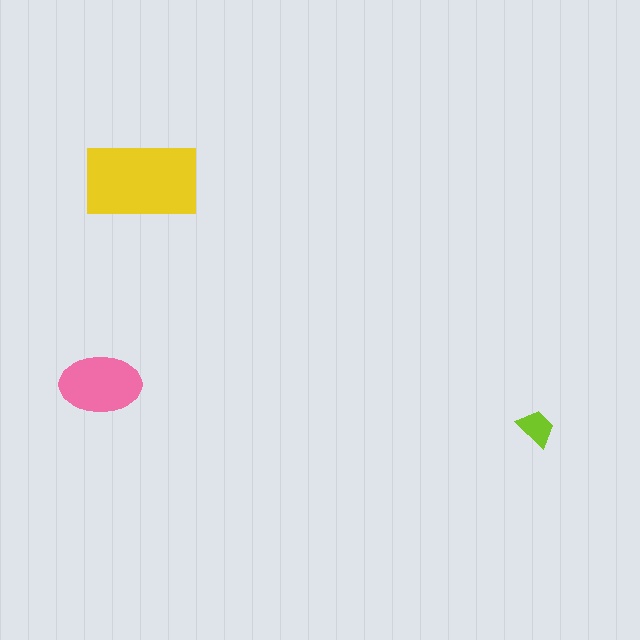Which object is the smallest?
The lime trapezoid.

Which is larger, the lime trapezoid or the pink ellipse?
The pink ellipse.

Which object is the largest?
The yellow rectangle.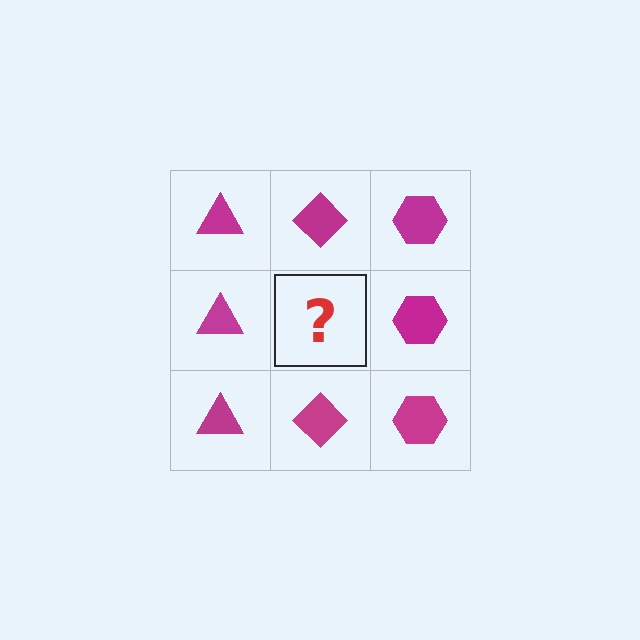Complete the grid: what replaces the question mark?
The question mark should be replaced with a magenta diamond.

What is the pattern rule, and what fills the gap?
The rule is that each column has a consistent shape. The gap should be filled with a magenta diamond.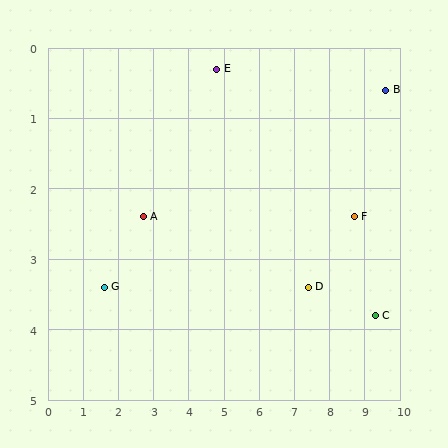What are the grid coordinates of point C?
Point C is at approximately (9.3, 3.8).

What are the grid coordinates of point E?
Point E is at approximately (4.8, 0.3).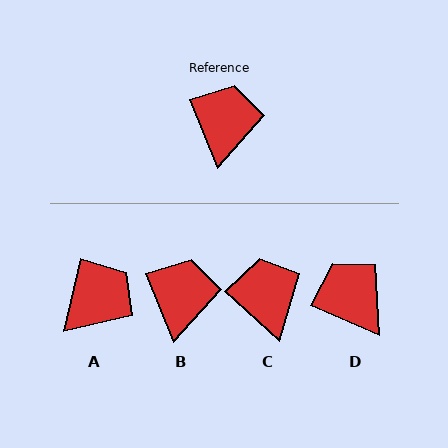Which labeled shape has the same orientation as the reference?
B.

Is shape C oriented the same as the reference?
No, it is off by about 26 degrees.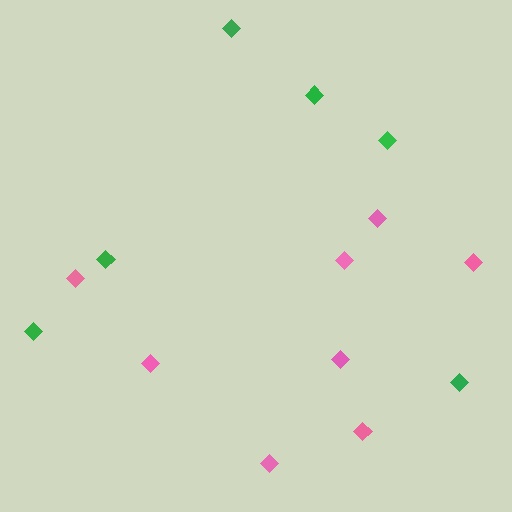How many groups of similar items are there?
There are 2 groups: one group of green diamonds (6) and one group of pink diamonds (8).